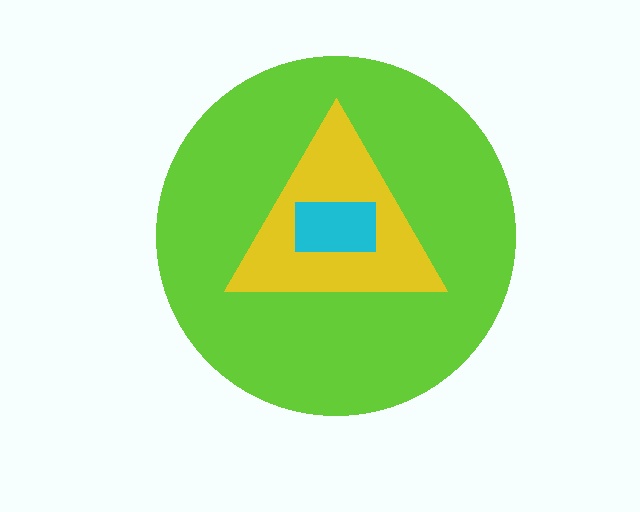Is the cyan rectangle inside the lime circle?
Yes.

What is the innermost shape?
The cyan rectangle.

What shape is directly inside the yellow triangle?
The cyan rectangle.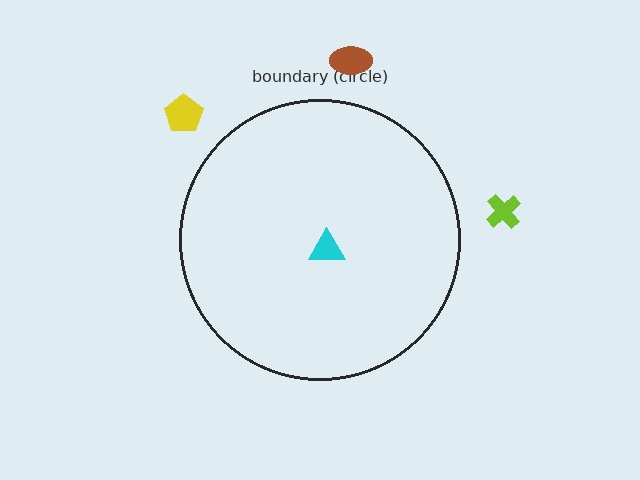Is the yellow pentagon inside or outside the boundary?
Outside.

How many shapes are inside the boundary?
1 inside, 3 outside.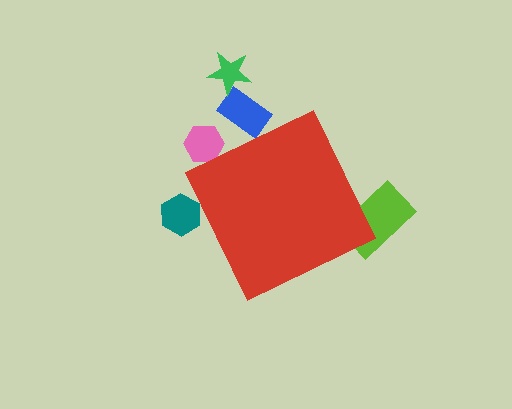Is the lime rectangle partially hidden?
Yes, the lime rectangle is partially hidden behind the red diamond.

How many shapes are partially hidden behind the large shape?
4 shapes are partially hidden.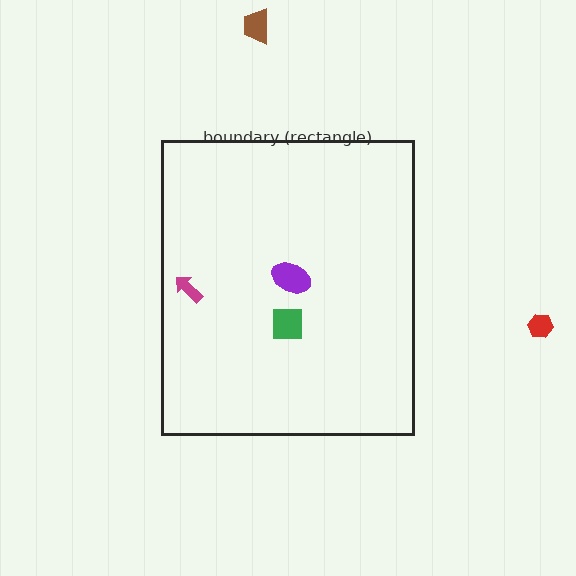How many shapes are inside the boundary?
3 inside, 2 outside.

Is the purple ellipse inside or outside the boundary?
Inside.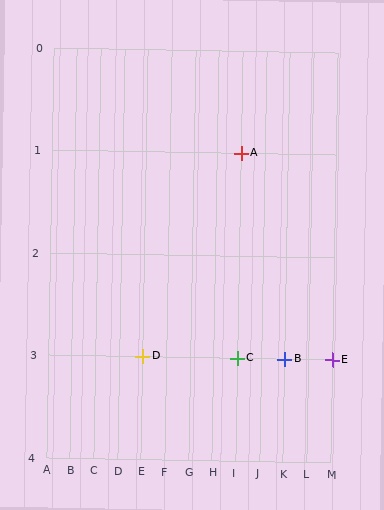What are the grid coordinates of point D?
Point D is at grid coordinates (E, 3).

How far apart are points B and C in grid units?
Points B and C are 2 columns apart.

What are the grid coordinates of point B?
Point B is at grid coordinates (K, 3).